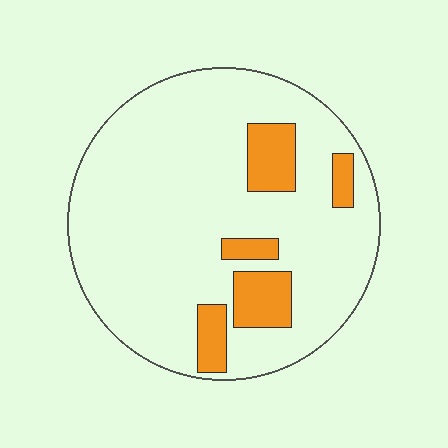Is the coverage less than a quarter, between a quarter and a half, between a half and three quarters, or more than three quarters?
Less than a quarter.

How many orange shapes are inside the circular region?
5.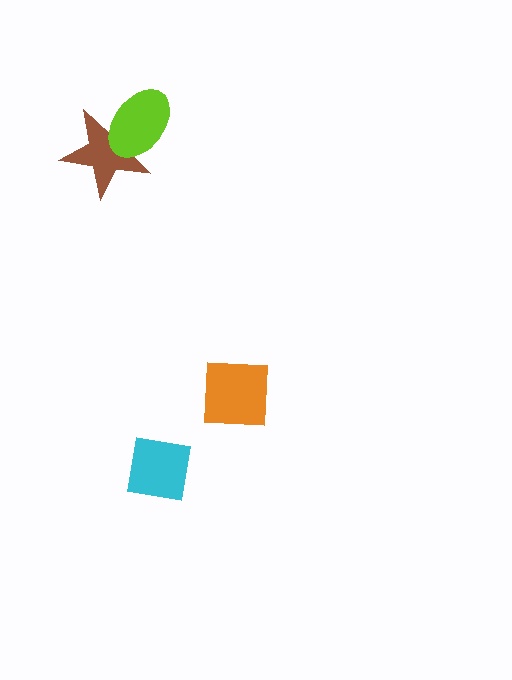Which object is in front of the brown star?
The lime ellipse is in front of the brown star.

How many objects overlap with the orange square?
0 objects overlap with the orange square.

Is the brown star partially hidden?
Yes, it is partially covered by another shape.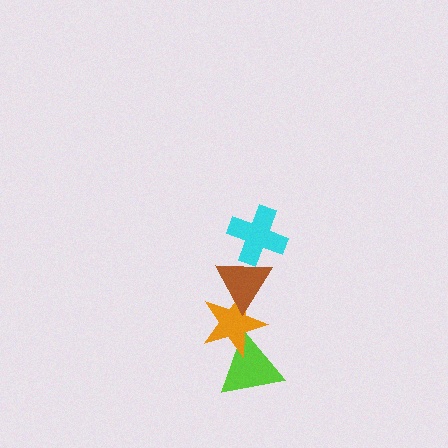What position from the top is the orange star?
The orange star is 3rd from the top.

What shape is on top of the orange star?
The brown triangle is on top of the orange star.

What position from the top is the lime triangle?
The lime triangle is 4th from the top.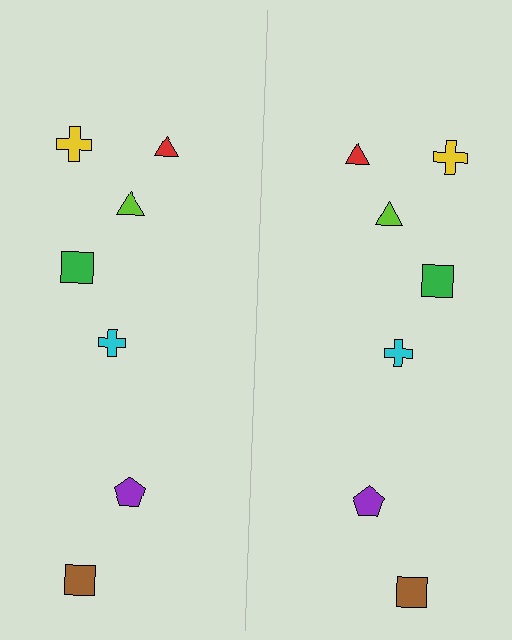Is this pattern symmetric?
Yes, this pattern has bilateral (reflection) symmetry.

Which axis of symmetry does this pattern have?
The pattern has a vertical axis of symmetry running through the center of the image.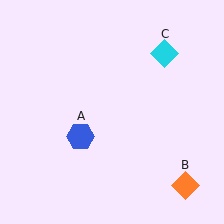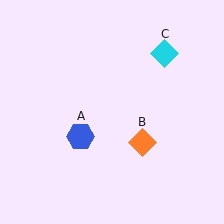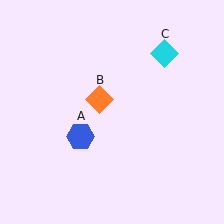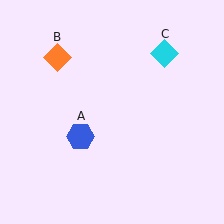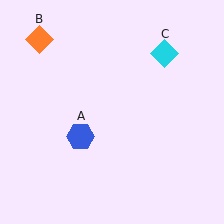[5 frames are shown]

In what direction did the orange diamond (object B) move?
The orange diamond (object B) moved up and to the left.